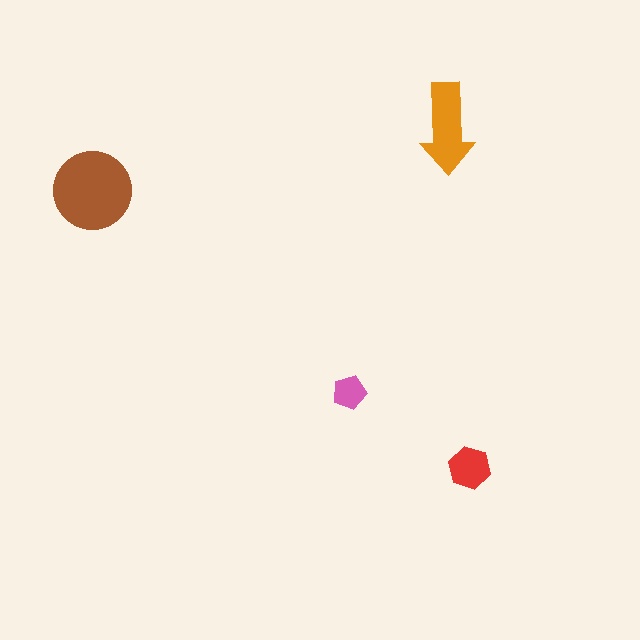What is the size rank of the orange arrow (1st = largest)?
2nd.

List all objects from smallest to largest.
The pink pentagon, the red hexagon, the orange arrow, the brown circle.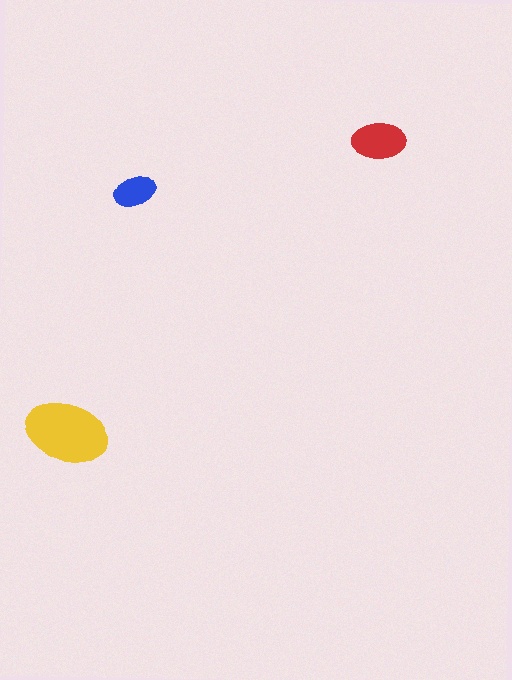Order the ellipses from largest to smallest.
the yellow one, the red one, the blue one.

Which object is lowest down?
The yellow ellipse is bottommost.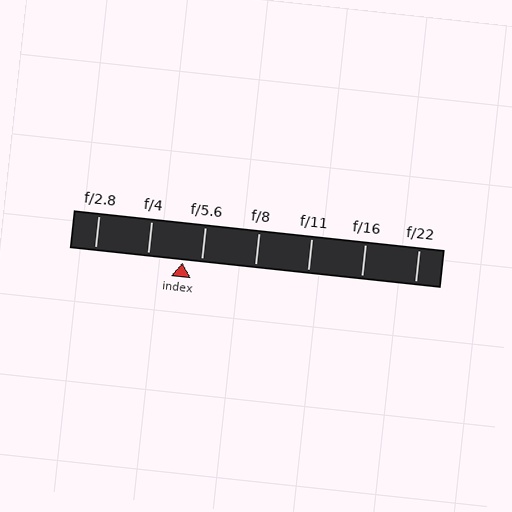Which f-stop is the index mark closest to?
The index mark is closest to f/5.6.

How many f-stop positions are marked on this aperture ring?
There are 7 f-stop positions marked.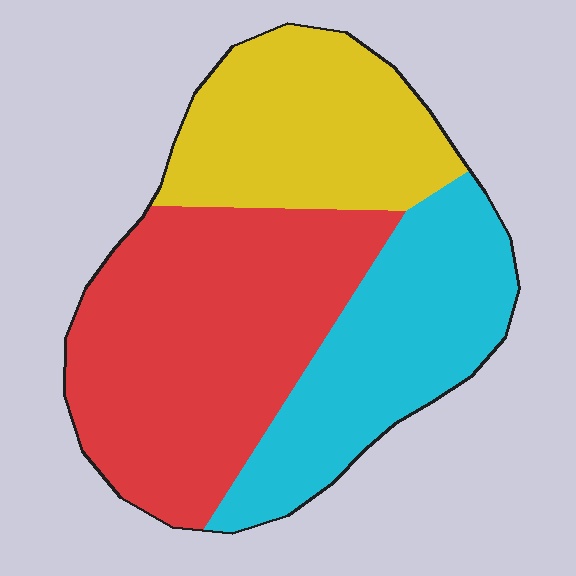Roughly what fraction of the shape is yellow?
Yellow takes up about one quarter (1/4) of the shape.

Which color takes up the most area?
Red, at roughly 45%.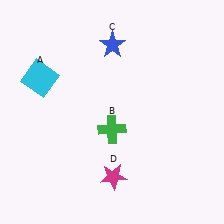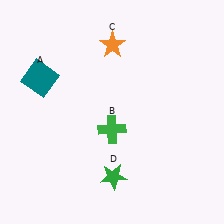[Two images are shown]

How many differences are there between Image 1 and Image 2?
There are 3 differences between the two images.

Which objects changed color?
A changed from cyan to teal. C changed from blue to orange. D changed from magenta to green.